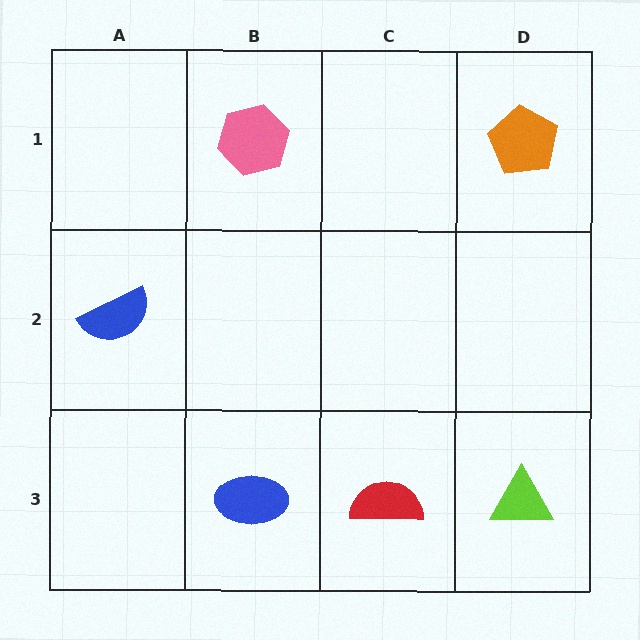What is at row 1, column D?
An orange pentagon.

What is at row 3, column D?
A lime triangle.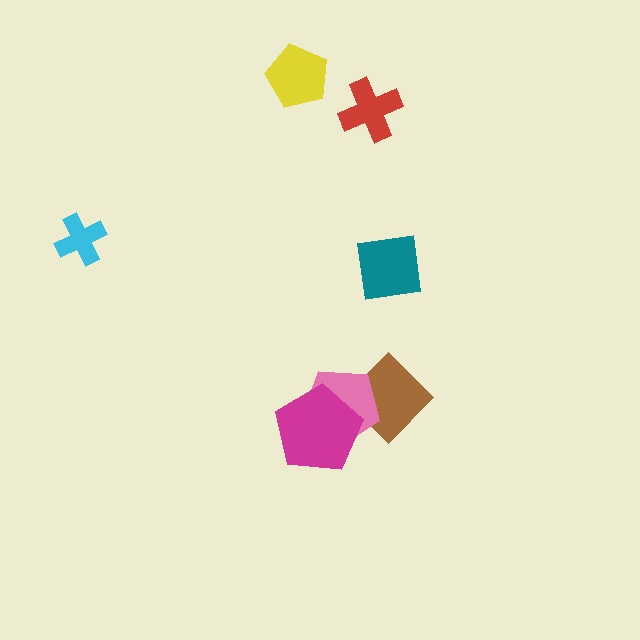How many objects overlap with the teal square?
0 objects overlap with the teal square.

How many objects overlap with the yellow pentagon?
0 objects overlap with the yellow pentagon.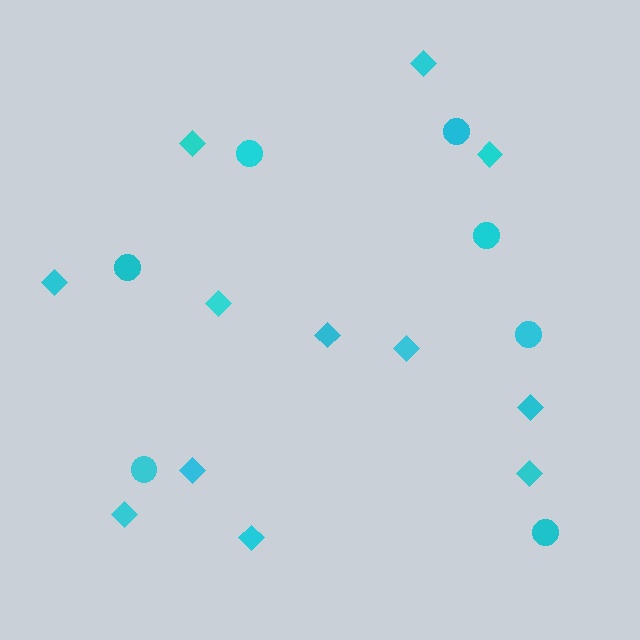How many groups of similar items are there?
There are 2 groups: one group of circles (7) and one group of diamonds (12).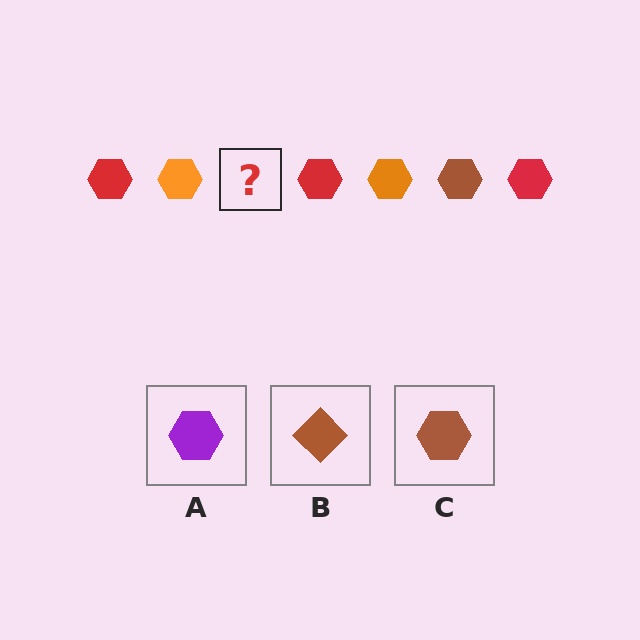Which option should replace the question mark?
Option C.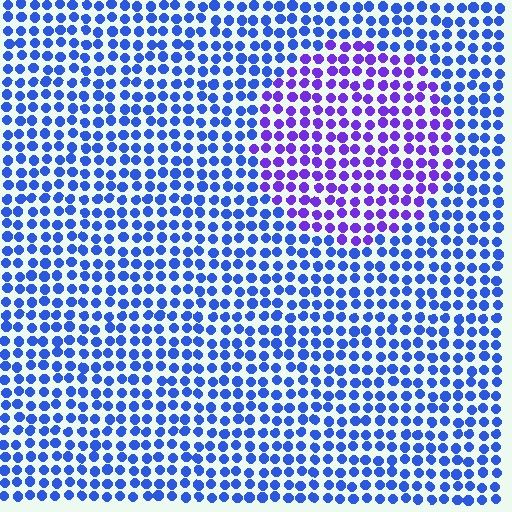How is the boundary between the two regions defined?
The boundary is defined purely by a slight shift in hue (about 39 degrees). Spacing, size, and orientation are identical on both sides.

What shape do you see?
I see a circle.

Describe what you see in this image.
The image is filled with small blue elements in a uniform arrangement. A circle-shaped region is visible where the elements are tinted to a slightly different hue, forming a subtle color boundary.